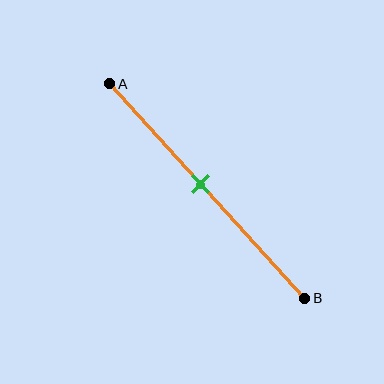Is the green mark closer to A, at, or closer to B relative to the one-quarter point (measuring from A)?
The green mark is closer to point B than the one-quarter point of segment AB.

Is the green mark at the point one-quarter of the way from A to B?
No, the mark is at about 45% from A, not at the 25% one-quarter point.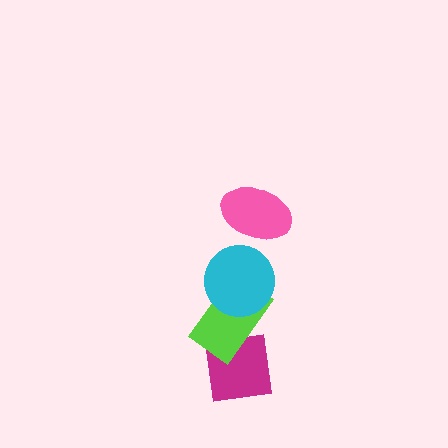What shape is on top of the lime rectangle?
The cyan circle is on top of the lime rectangle.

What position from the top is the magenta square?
The magenta square is 4th from the top.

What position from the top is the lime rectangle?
The lime rectangle is 3rd from the top.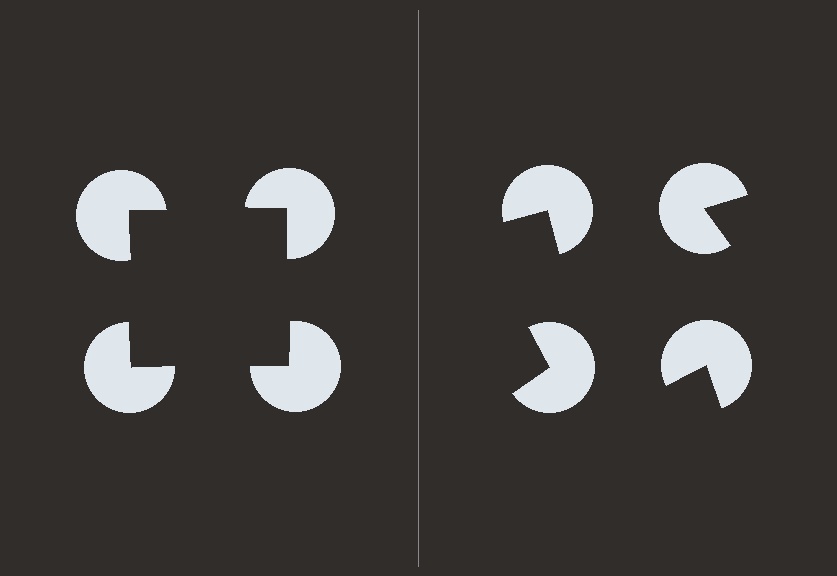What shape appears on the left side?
An illusory square.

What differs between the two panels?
The pac-man discs are positioned identically on both sides; only the wedge orientations differ. On the left they align to a square; on the right they are misaligned.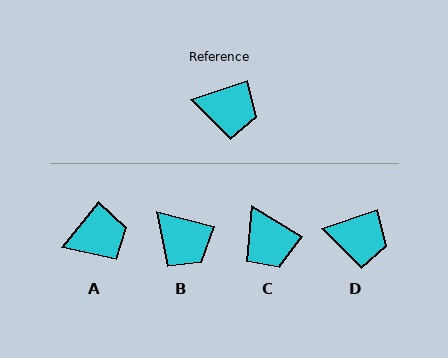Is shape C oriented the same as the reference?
No, it is off by about 50 degrees.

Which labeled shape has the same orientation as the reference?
D.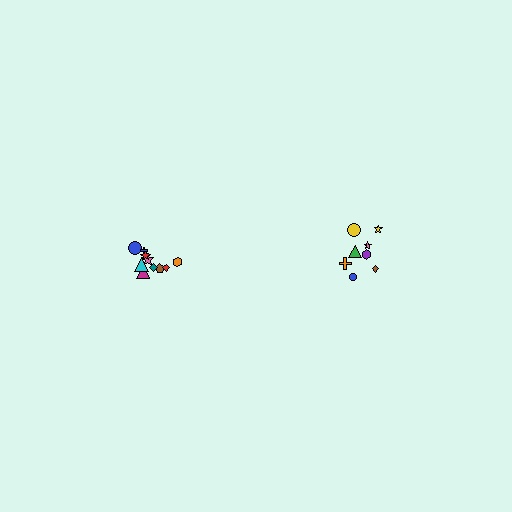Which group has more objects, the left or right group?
The left group.